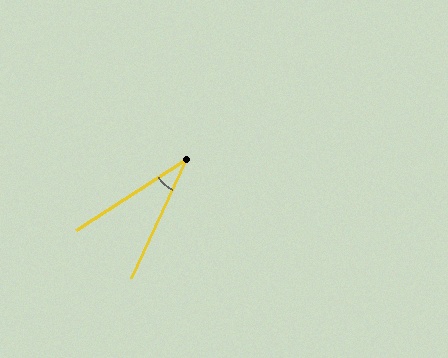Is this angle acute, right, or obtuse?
It is acute.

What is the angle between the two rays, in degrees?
Approximately 32 degrees.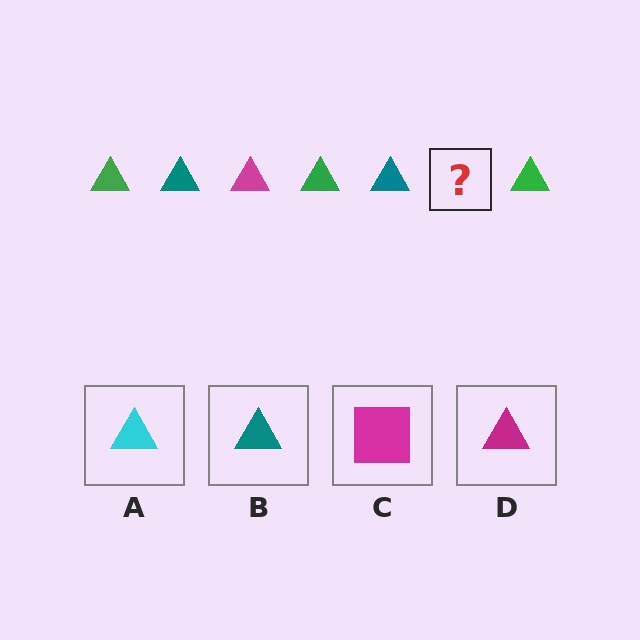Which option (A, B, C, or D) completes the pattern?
D.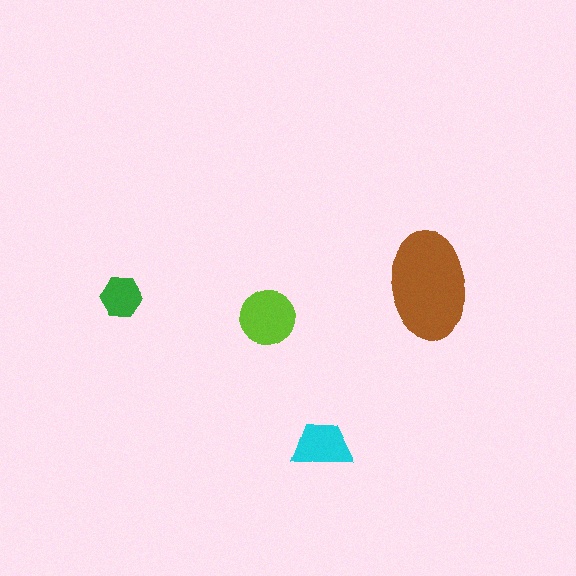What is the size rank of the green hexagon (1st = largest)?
4th.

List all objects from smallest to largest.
The green hexagon, the cyan trapezoid, the lime circle, the brown ellipse.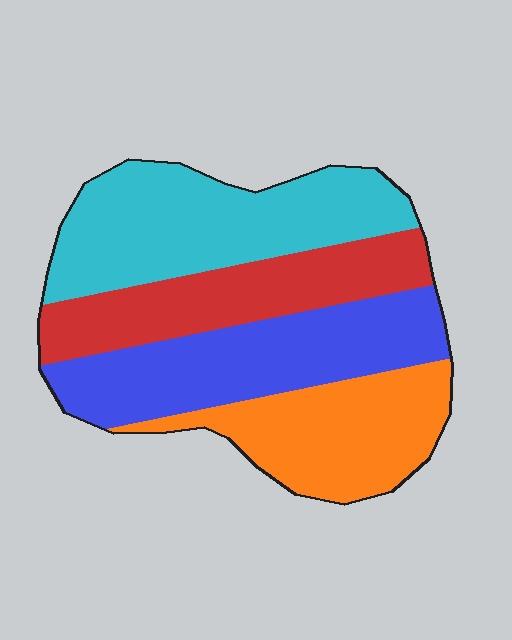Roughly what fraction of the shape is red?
Red covers roughly 20% of the shape.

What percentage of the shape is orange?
Orange takes up less than a quarter of the shape.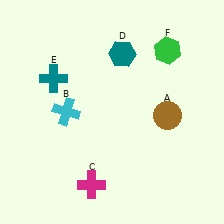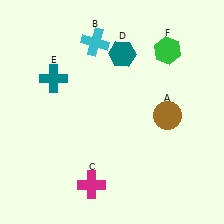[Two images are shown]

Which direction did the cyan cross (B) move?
The cyan cross (B) moved up.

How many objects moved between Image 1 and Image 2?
1 object moved between the two images.